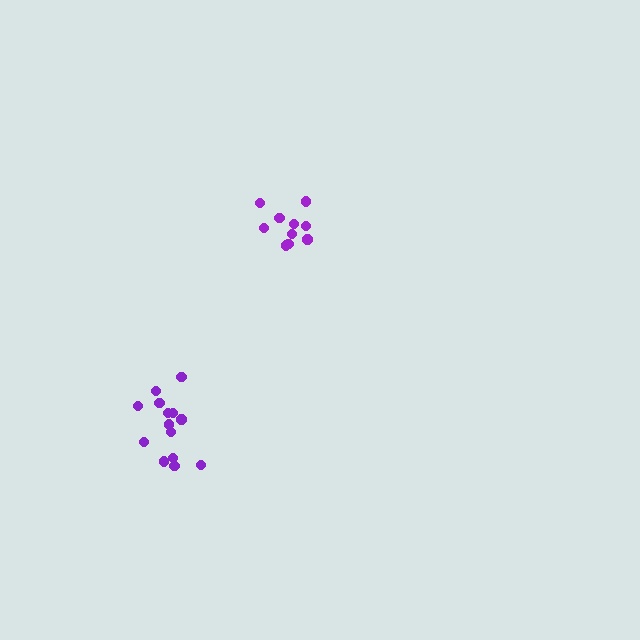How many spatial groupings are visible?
There are 2 spatial groupings.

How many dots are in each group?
Group 1: 10 dots, Group 2: 14 dots (24 total).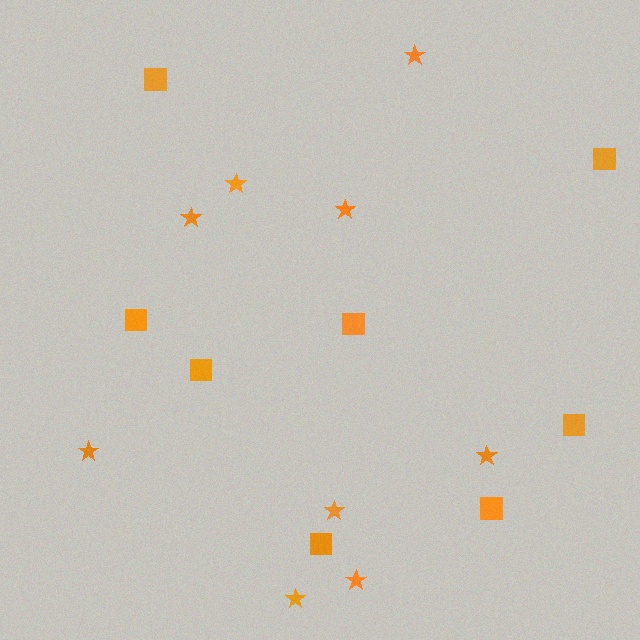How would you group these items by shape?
There are 2 groups: one group of stars (9) and one group of squares (8).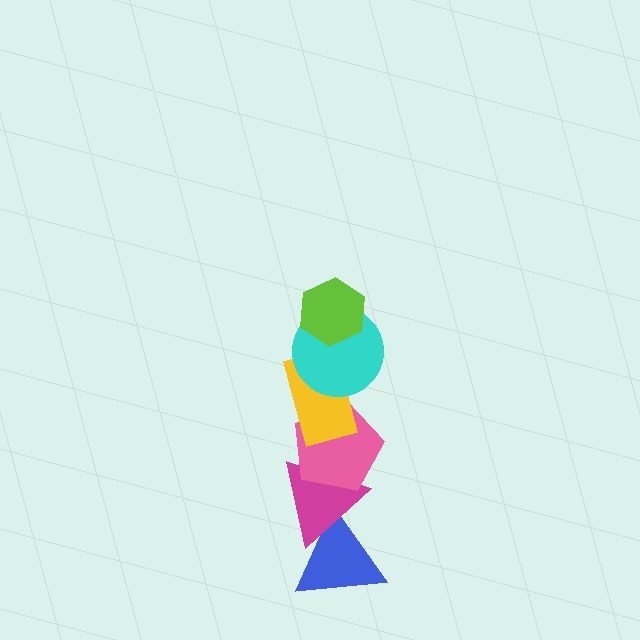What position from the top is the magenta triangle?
The magenta triangle is 5th from the top.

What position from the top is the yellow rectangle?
The yellow rectangle is 3rd from the top.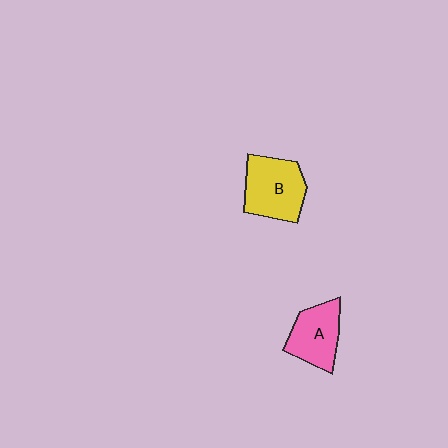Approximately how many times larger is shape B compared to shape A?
Approximately 1.2 times.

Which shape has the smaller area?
Shape A (pink).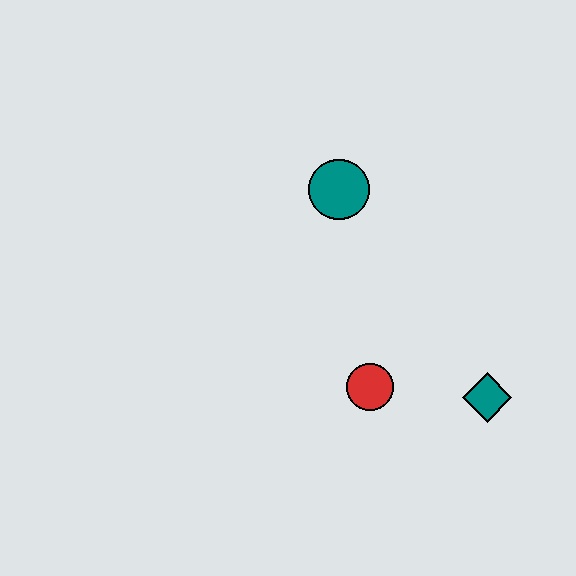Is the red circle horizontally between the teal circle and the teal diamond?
Yes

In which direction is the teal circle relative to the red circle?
The teal circle is above the red circle.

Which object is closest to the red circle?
The teal diamond is closest to the red circle.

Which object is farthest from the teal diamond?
The teal circle is farthest from the teal diamond.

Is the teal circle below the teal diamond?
No